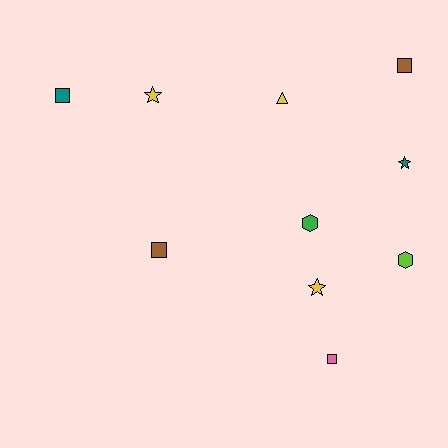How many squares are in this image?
There are 4 squares.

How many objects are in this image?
There are 10 objects.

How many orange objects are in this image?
There are no orange objects.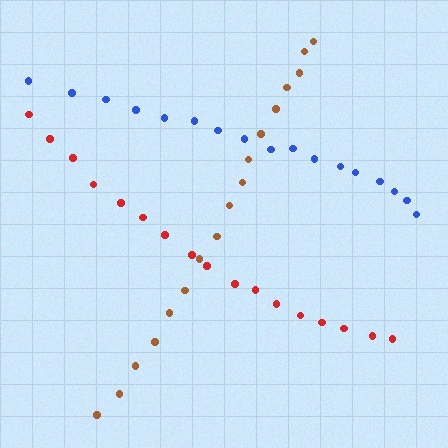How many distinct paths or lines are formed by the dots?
There are 3 distinct paths.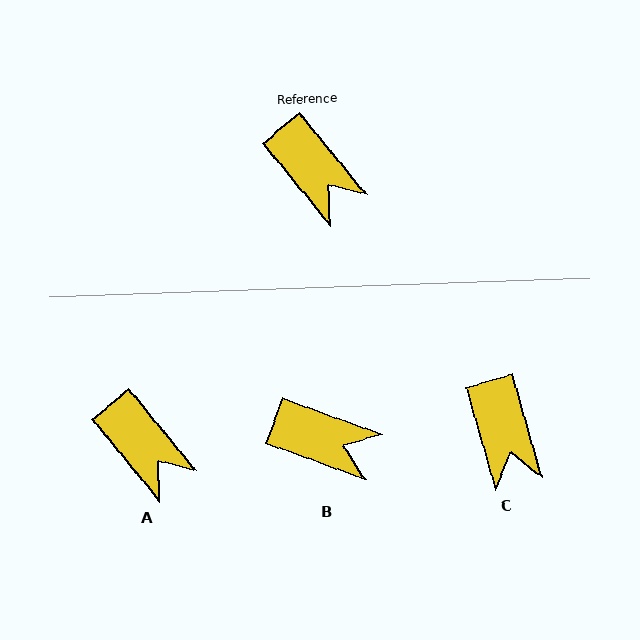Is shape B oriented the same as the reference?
No, it is off by about 30 degrees.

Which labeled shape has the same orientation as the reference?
A.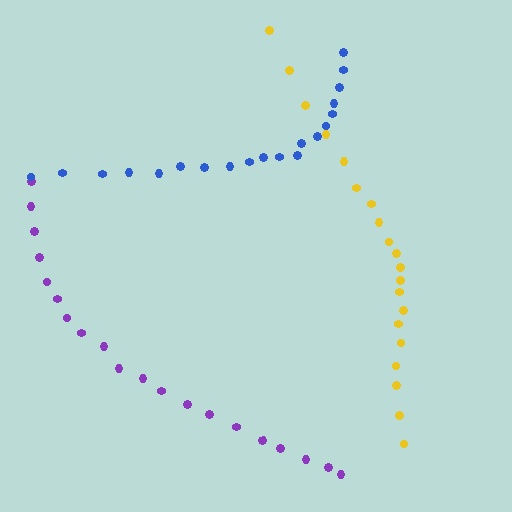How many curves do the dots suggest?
There are 3 distinct paths.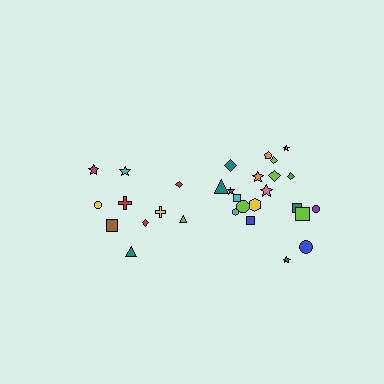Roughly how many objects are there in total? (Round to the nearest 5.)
Roughly 30 objects in total.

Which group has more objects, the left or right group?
The right group.